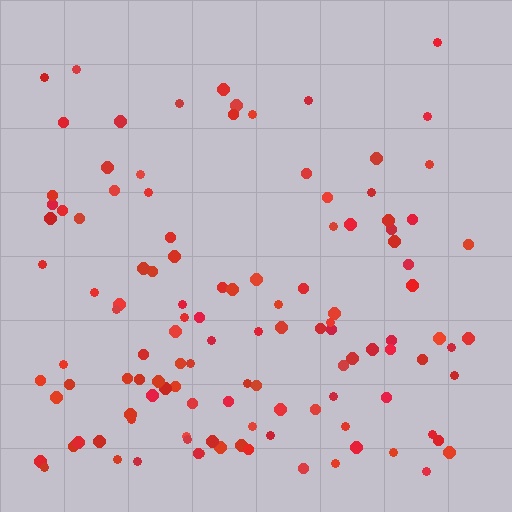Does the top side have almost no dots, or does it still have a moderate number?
Still a moderate number, just noticeably fewer than the bottom.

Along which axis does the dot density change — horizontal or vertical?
Vertical.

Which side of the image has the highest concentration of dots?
The bottom.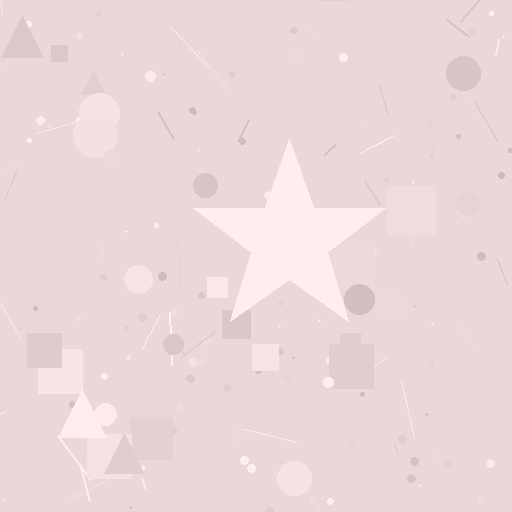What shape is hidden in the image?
A star is hidden in the image.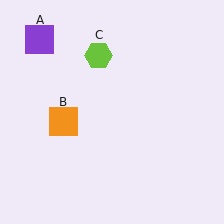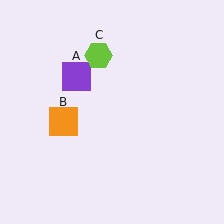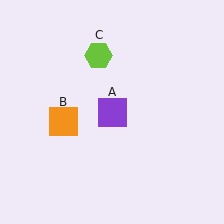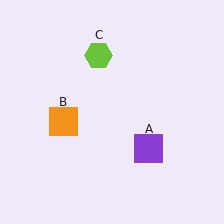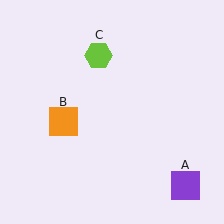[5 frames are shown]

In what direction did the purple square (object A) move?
The purple square (object A) moved down and to the right.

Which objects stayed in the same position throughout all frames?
Orange square (object B) and lime hexagon (object C) remained stationary.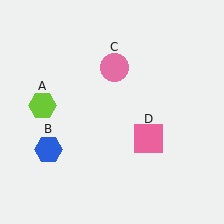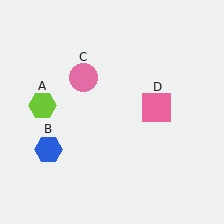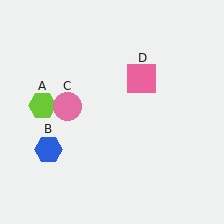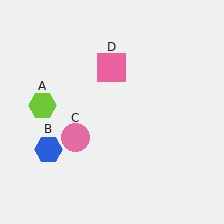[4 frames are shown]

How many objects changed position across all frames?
2 objects changed position: pink circle (object C), pink square (object D).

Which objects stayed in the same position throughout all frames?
Lime hexagon (object A) and blue hexagon (object B) remained stationary.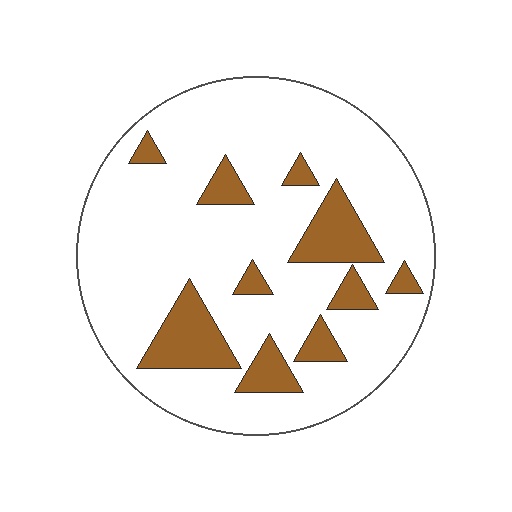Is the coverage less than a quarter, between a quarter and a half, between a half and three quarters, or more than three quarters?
Less than a quarter.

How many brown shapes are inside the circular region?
10.